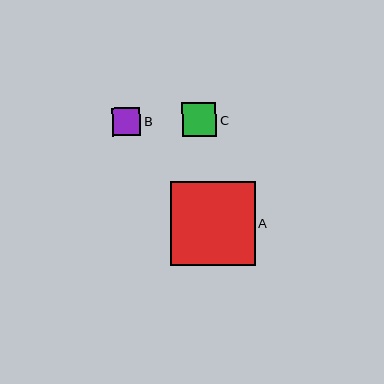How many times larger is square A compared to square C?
Square A is approximately 2.5 times the size of square C.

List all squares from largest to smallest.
From largest to smallest: A, C, B.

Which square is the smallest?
Square B is the smallest with a size of approximately 28 pixels.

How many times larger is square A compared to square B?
Square A is approximately 3.0 times the size of square B.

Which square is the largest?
Square A is the largest with a size of approximately 84 pixels.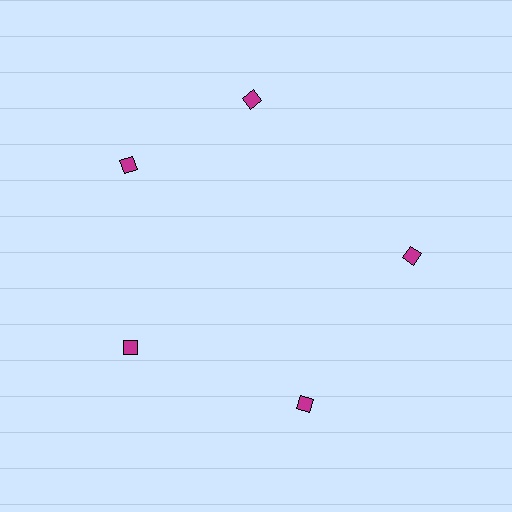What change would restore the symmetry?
The symmetry would be restored by rotating it back into even spacing with its neighbors so that all 5 diamonds sit at equal angles and equal distance from the center.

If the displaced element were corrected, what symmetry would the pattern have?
It would have 5-fold rotational symmetry — the pattern would map onto itself every 72 degrees.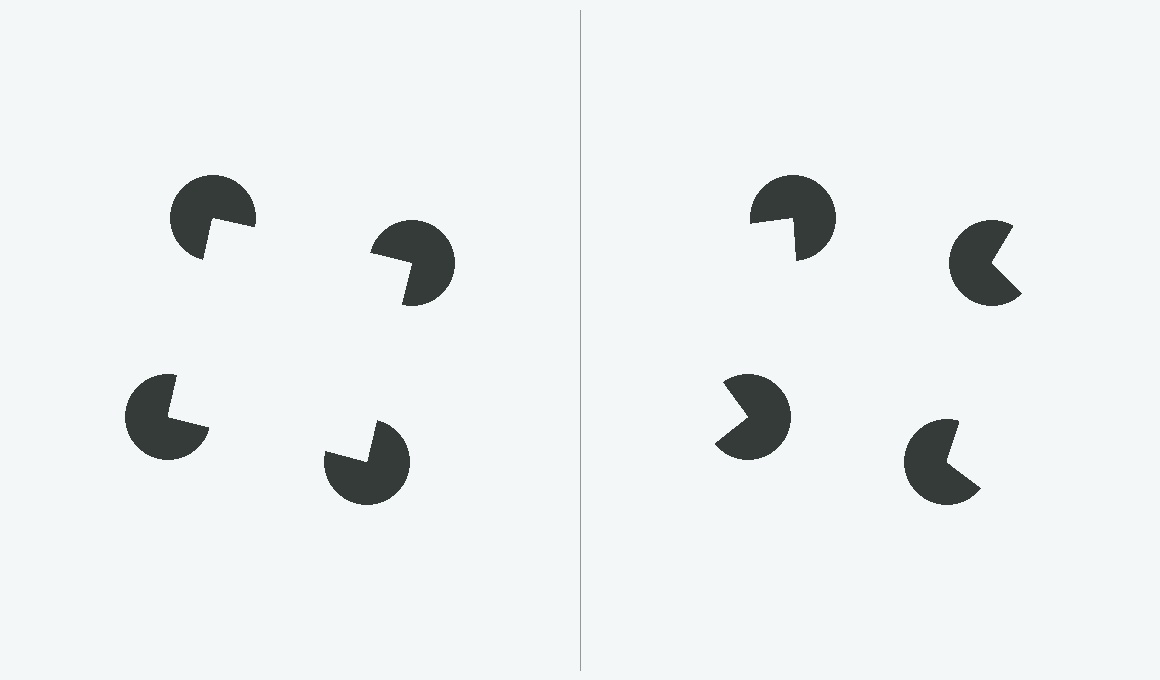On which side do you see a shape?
An illusory square appears on the left side. On the right side the wedge cuts are rotated, so no coherent shape forms.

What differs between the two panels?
The pac-man discs are positioned identically on both sides; only the wedge orientations differ. On the left they align to a square; on the right they are misaligned.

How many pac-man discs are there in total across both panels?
8 — 4 on each side.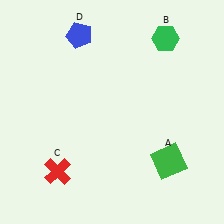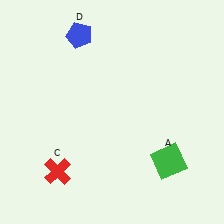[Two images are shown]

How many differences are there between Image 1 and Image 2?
There is 1 difference between the two images.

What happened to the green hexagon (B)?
The green hexagon (B) was removed in Image 2. It was in the top-right area of Image 1.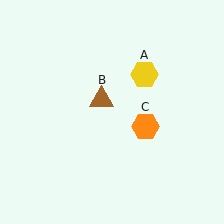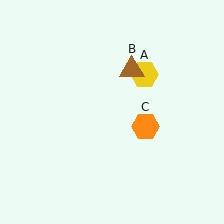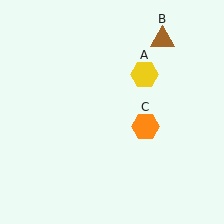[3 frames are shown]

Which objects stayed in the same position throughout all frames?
Yellow hexagon (object A) and orange hexagon (object C) remained stationary.